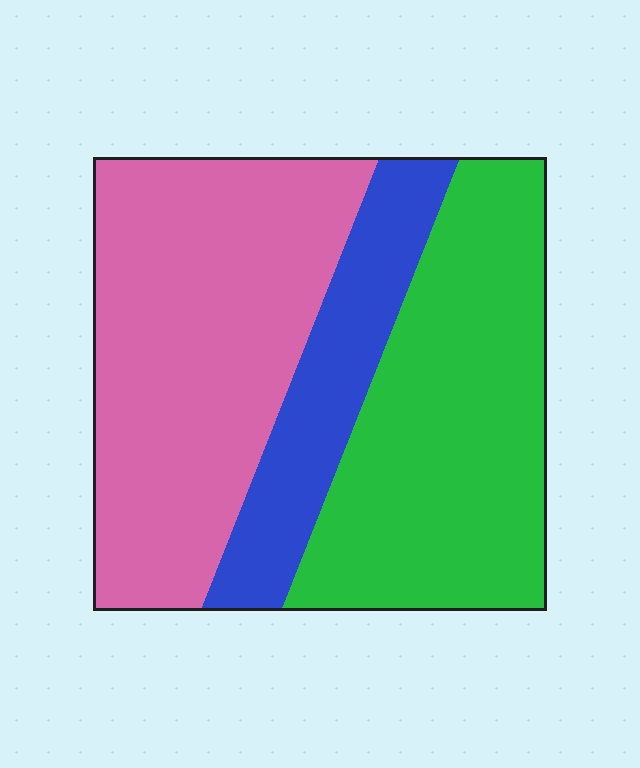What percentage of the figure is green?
Green covers roughly 40% of the figure.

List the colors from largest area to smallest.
From largest to smallest: pink, green, blue.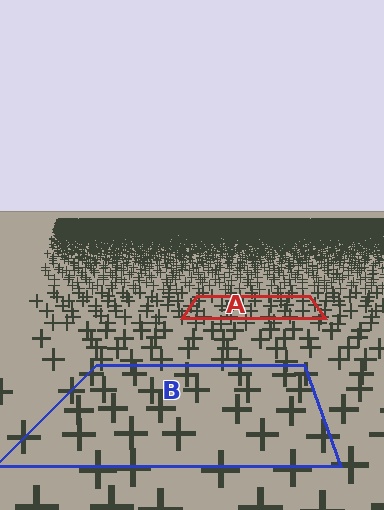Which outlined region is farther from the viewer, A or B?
Region A is farther from the viewer — the texture elements inside it appear smaller and more densely packed.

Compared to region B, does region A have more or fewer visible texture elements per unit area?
Region A has more texture elements per unit area — they are packed more densely because it is farther away.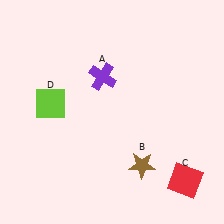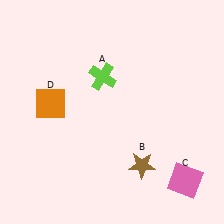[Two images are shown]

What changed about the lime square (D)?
In Image 1, D is lime. In Image 2, it changed to orange.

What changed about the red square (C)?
In Image 1, C is red. In Image 2, it changed to pink.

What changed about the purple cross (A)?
In Image 1, A is purple. In Image 2, it changed to lime.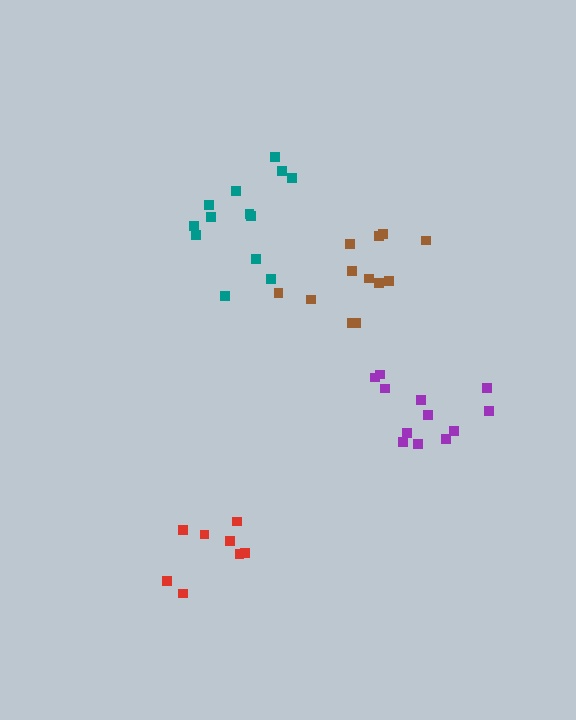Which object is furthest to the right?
The purple cluster is rightmost.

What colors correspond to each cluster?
The clusters are colored: teal, red, purple, brown.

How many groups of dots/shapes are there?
There are 4 groups.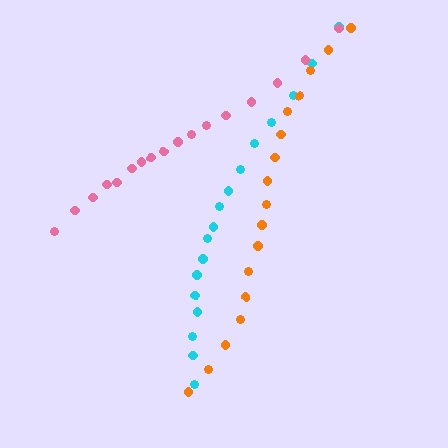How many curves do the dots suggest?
There are 3 distinct paths.